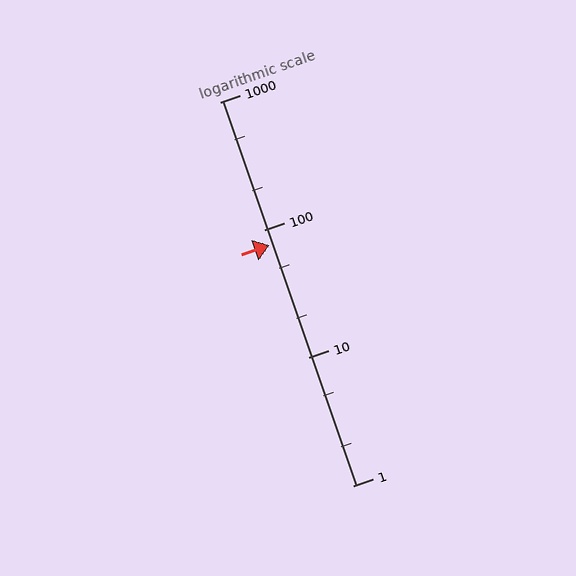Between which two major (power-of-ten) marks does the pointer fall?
The pointer is between 10 and 100.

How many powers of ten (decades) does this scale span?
The scale spans 3 decades, from 1 to 1000.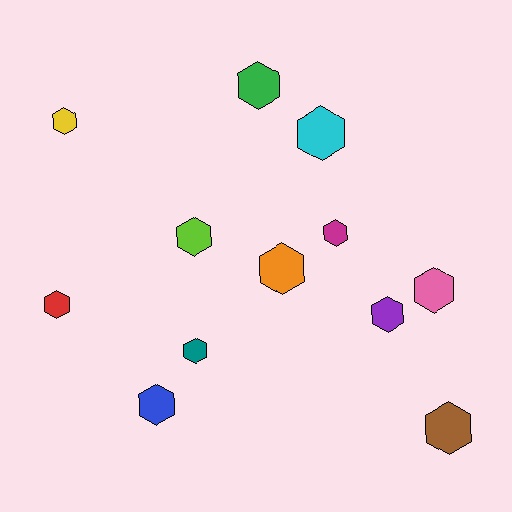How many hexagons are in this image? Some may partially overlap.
There are 12 hexagons.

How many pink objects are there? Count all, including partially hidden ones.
There is 1 pink object.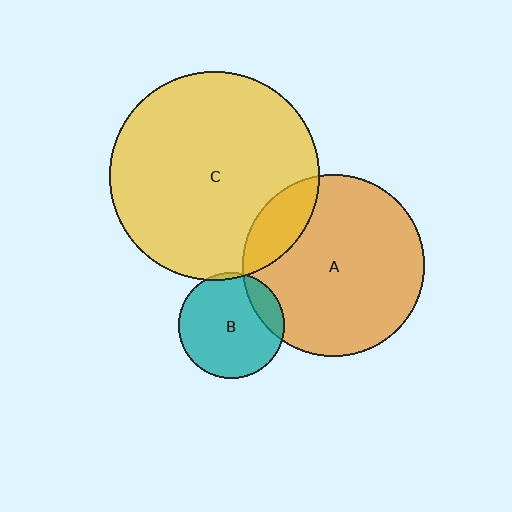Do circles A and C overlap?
Yes.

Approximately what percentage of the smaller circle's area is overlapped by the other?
Approximately 15%.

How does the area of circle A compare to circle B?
Approximately 3.0 times.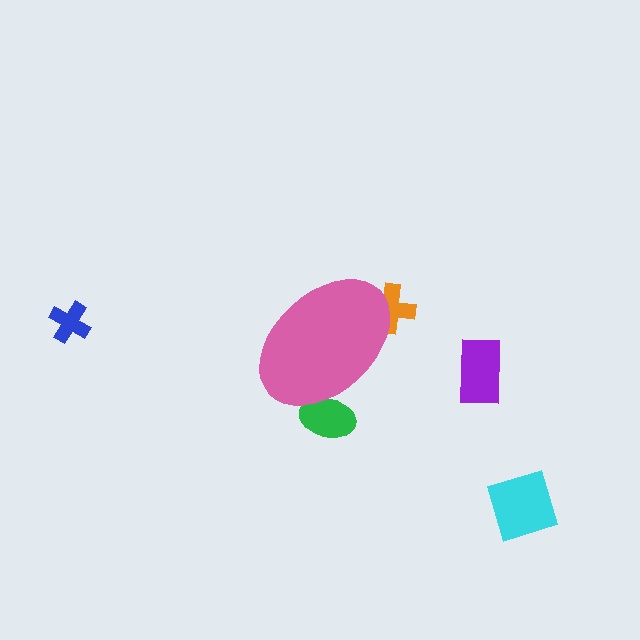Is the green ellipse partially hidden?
Yes, the green ellipse is partially hidden behind the pink ellipse.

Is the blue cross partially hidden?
No, the blue cross is fully visible.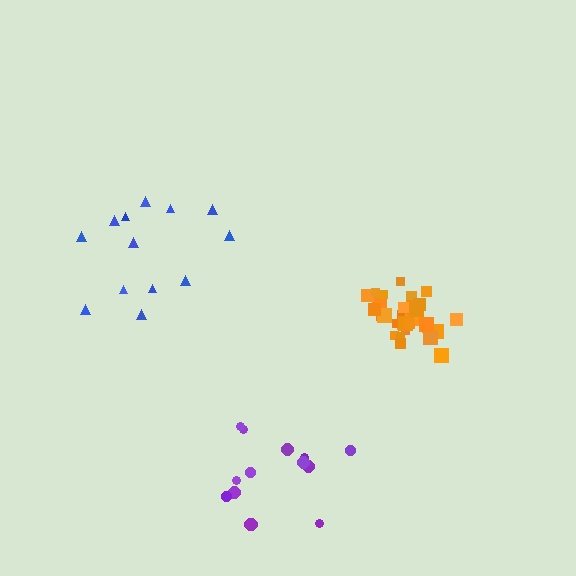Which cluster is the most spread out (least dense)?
Purple.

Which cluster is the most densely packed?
Orange.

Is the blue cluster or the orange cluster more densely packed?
Orange.